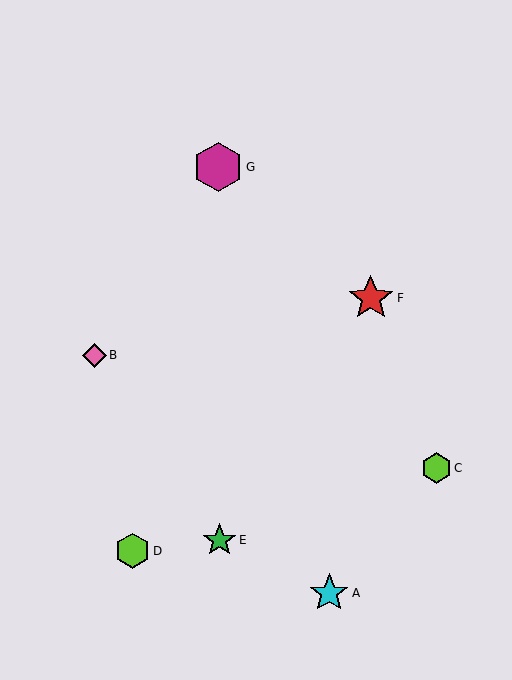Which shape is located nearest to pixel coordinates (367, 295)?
The red star (labeled F) at (371, 298) is nearest to that location.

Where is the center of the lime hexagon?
The center of the lime hexagon is at (132, 551).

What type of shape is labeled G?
Shape G is a magenta hexagon.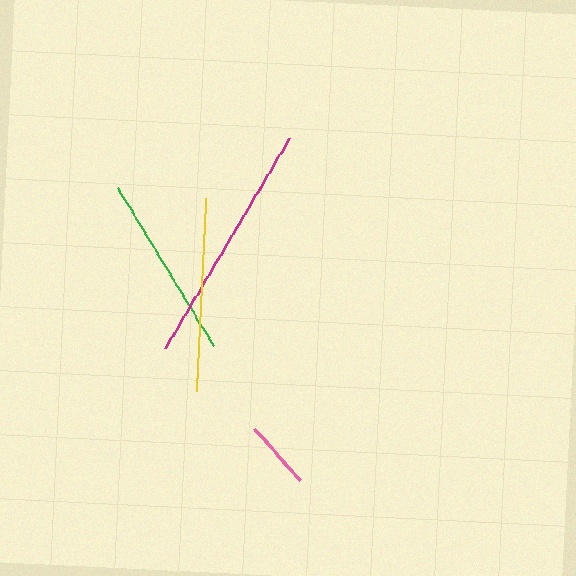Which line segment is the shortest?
The pink line is the shortest at approximately 68 pixels.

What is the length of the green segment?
The green segment is approximately 186 pixels long.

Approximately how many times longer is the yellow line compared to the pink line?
The yellow line is approximately 2.8 times the length of the pink line.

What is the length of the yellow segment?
The yellow segment is approximately 193 pixels long.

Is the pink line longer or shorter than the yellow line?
The yellow line is longer than the pink line.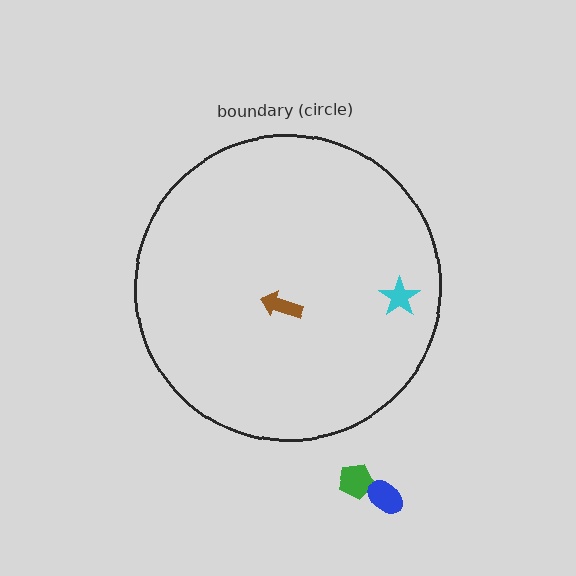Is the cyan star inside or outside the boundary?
Inside.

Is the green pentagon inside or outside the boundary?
Outside.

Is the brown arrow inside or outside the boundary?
Inside.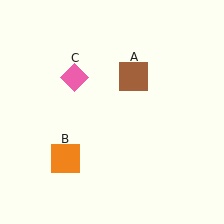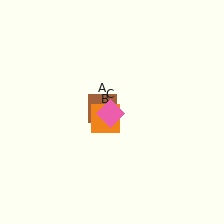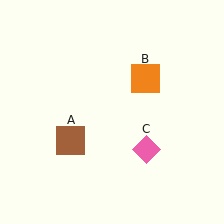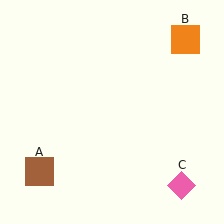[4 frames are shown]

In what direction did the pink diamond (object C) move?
The pink diamond (object C) moved down and to the right.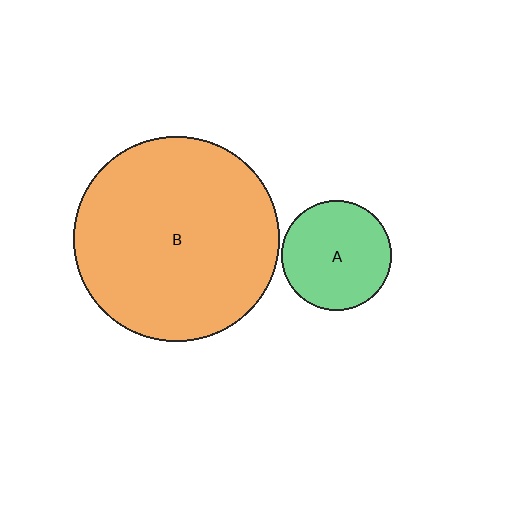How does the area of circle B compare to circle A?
Approximately 3.5 times.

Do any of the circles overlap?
No, none of the circles overlap.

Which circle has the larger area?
Circle B (orange).